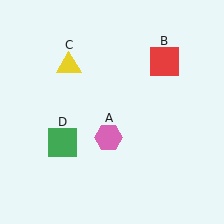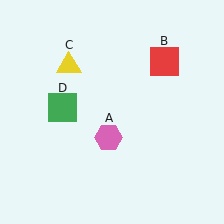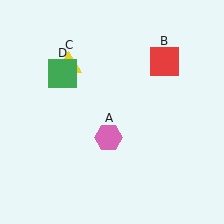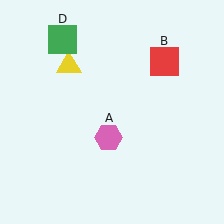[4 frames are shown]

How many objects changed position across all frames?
1 object changed position: green square (object D).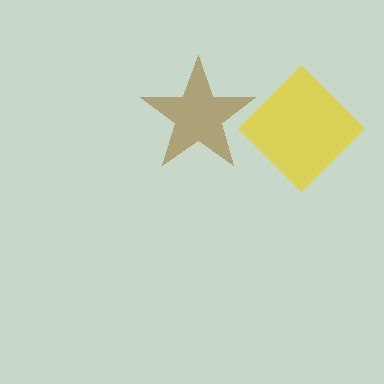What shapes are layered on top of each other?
The layered shapes are: a yellow diamond, a brown star.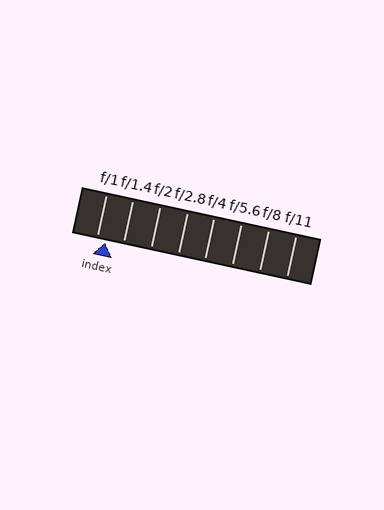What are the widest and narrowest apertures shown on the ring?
The widest aperture shown is f/1 and the narrowest is f/11.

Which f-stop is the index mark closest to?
The index mark is closest to f/1.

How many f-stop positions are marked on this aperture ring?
There are 8 f-stop positions marked.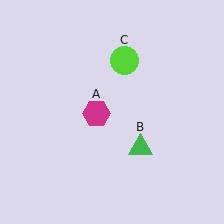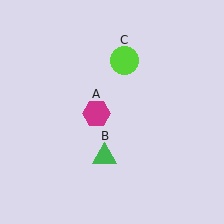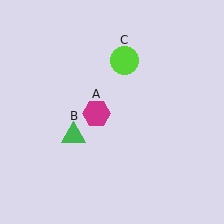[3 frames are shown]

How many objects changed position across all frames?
1 object changed position: green triangle (object B).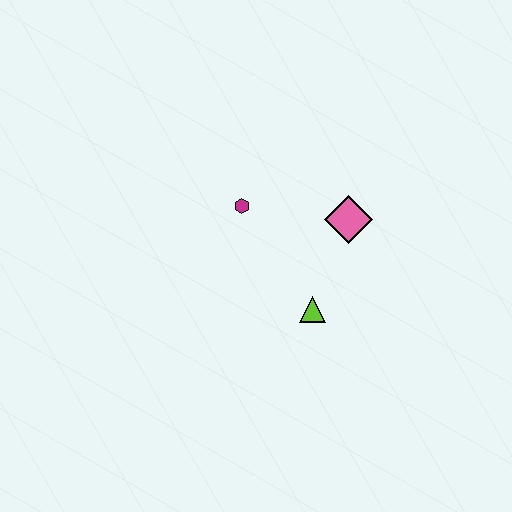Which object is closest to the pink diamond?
The lime triangle is closest to the pink diamond.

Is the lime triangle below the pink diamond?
Yes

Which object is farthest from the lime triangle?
The magenta hexagon is farthest from the lime triangle.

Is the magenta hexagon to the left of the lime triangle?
Yes